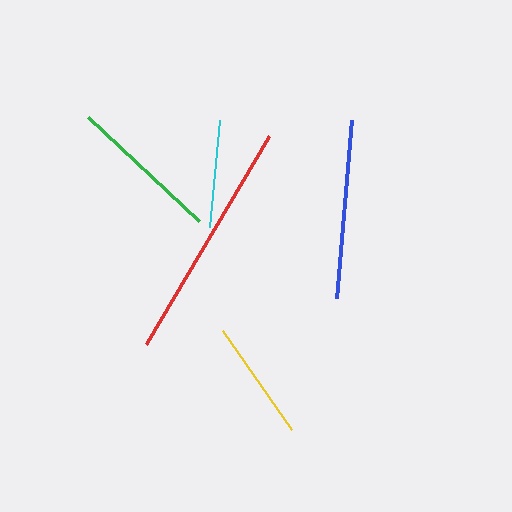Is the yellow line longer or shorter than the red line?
The red line is longer than the yellow line.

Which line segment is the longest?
The red line is the longest at approximately 242 pixels.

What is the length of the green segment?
The green segment is approximately 152 pixels long.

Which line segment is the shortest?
The cyan line is the shortest at approximately 107 pixels.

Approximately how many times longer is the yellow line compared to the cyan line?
The yellow line is approximately 1.1 times the length of the cyan line.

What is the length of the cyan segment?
The cyan segment is approximately 107 pixels long.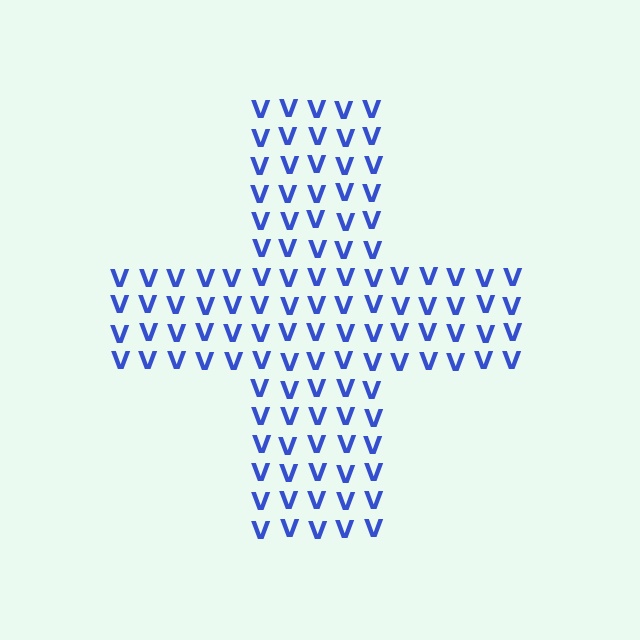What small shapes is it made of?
It is made of small letter V's.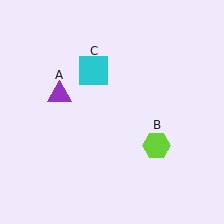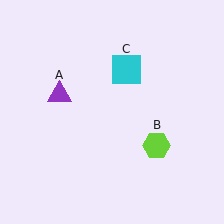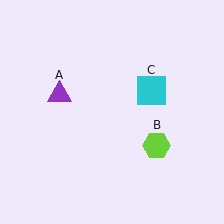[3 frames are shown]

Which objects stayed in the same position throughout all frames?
Purple triangle (object A) and lime hexagon (object B) remained stationary.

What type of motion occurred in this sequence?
The cyan square (object C) rotated clockwise around the center of the scene.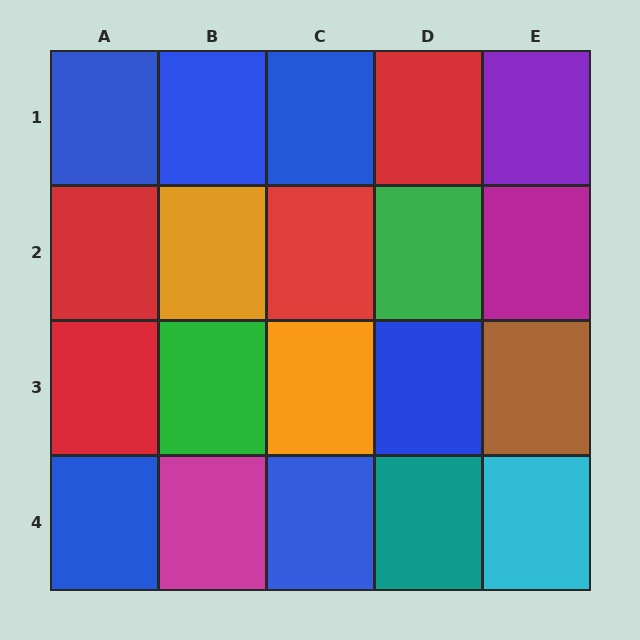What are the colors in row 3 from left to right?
Red, green, orange, blue, brown.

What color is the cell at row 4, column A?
Blue.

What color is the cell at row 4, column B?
Magenta.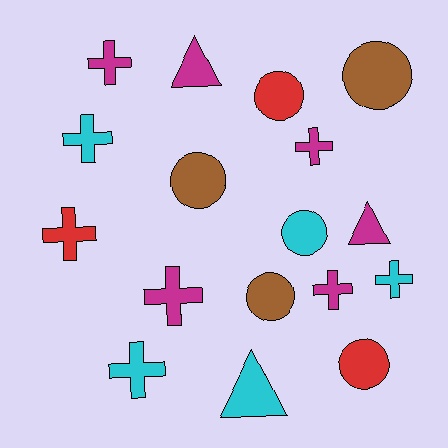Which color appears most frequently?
Magenta, with 6 objects.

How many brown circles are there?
There are 3 brown circles.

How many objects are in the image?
There are 17 objects.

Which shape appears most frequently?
Cross, with 8 objects.